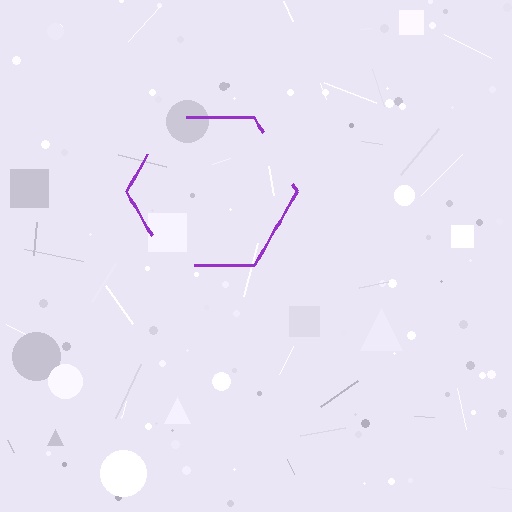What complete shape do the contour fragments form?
The contour fragments form a hexagon.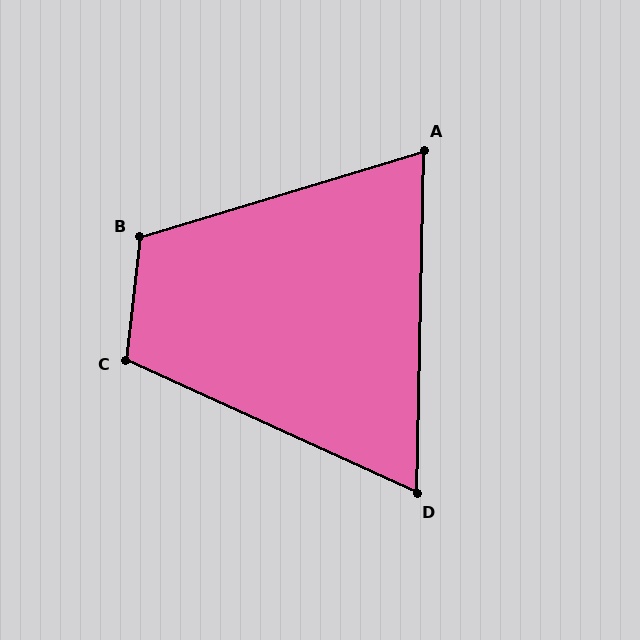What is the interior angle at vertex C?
Approximately 108 degrees (obtuse).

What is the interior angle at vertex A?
Approximately 72 degrees (acute).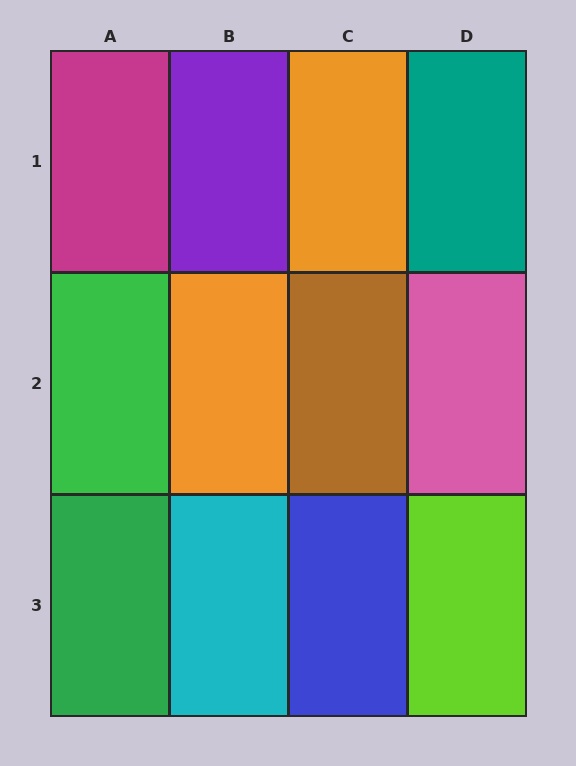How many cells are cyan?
1 cell is cyan.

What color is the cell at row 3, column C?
Blue.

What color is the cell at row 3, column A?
Green.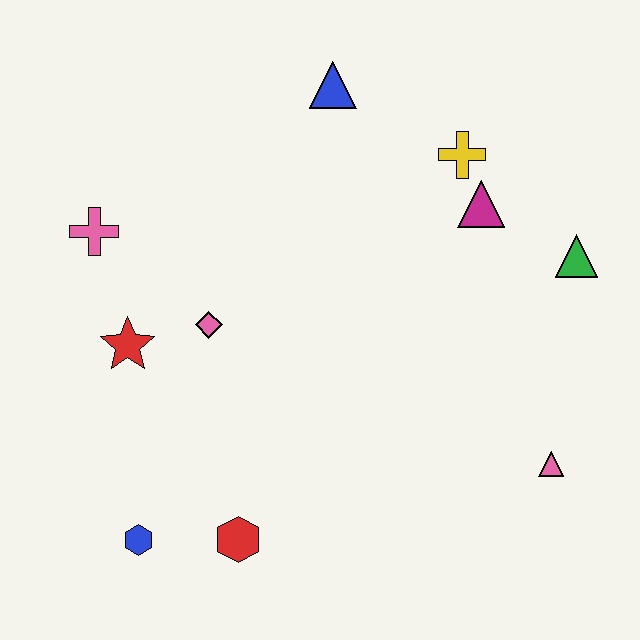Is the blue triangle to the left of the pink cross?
No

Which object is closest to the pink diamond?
The red star is closest to the pink diamond.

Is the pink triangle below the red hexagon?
No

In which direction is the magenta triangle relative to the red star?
The magenta triangle is to the right of the red star.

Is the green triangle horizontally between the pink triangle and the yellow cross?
No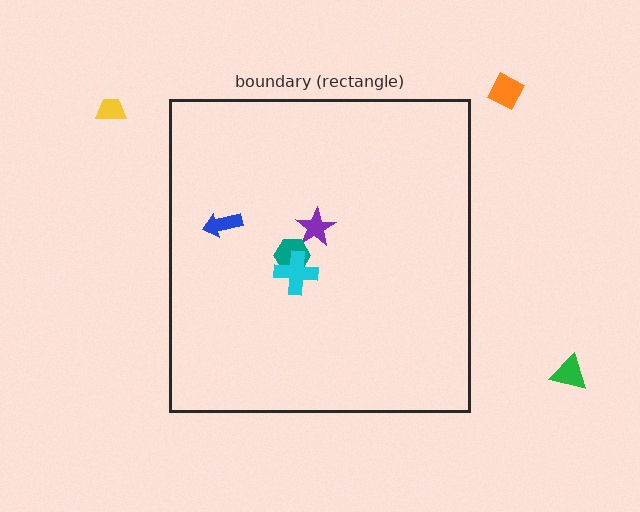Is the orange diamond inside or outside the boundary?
Outside.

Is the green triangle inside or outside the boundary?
Outside.